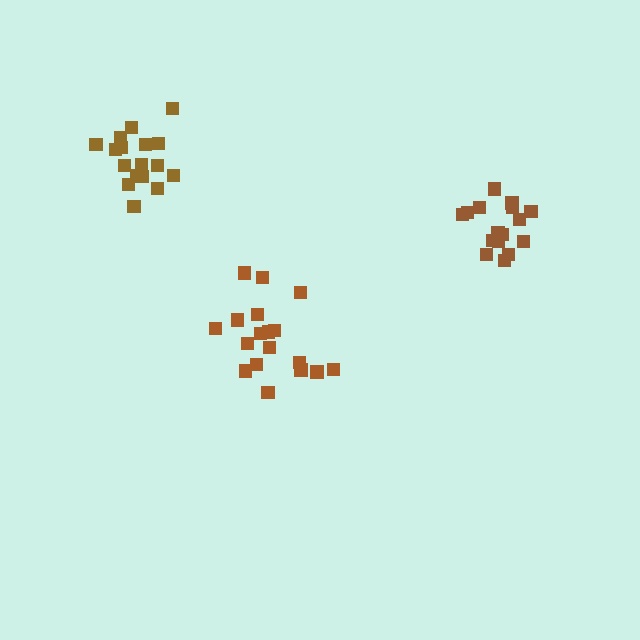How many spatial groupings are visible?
There are 3 spatial groupings.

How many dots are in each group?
Group 1: 18 dots, Group 2: 17 dots, Group 3: 16 dots (51 total).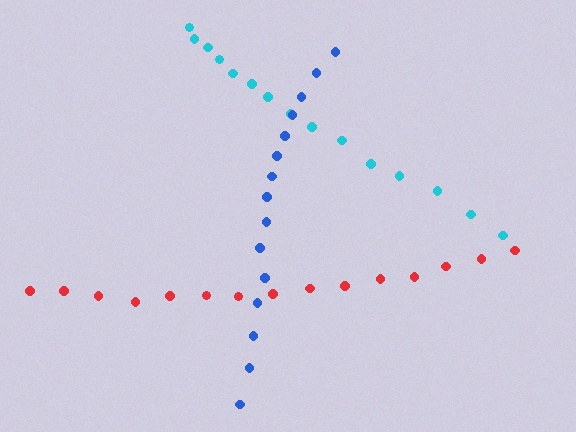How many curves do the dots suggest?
There are 3 distinct paths.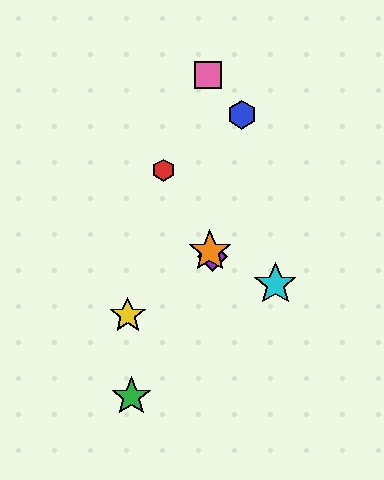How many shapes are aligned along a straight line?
3 shapes (the red hexagon, the purple diamond, the orange star) are aligned along a straight line.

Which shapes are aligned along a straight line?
The red hexagon, the purple diamond, the orange star are aligned along a straight line.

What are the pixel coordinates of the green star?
The green star is at (131, 397).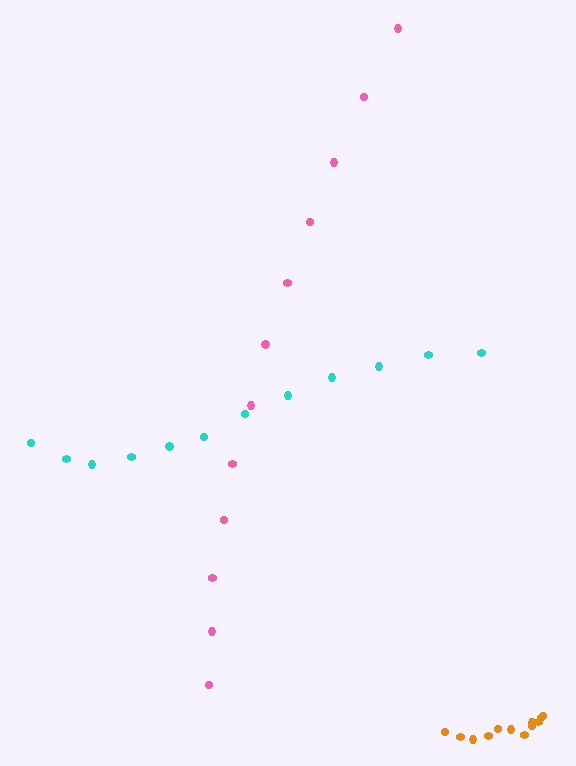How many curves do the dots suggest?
There are 3 distinct paths.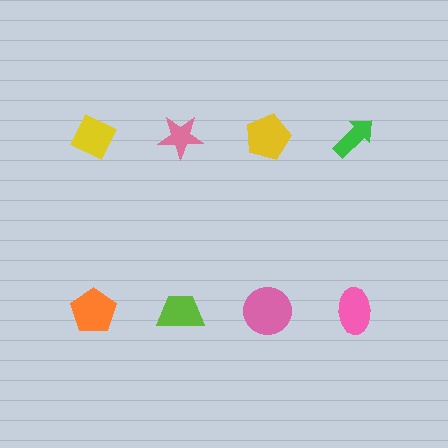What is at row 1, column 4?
A green arrow.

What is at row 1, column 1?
A yellow diamond.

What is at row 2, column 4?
A pink ellipse.